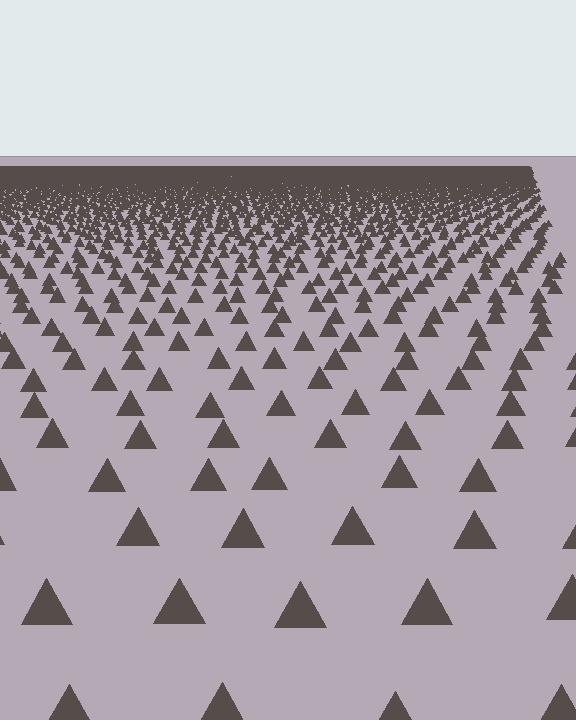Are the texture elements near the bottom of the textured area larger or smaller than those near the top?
Larger. Near the bottom, elements are closer to the viewer and appear at a bigger on-screen size.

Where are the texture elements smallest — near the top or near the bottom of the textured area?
Near the top.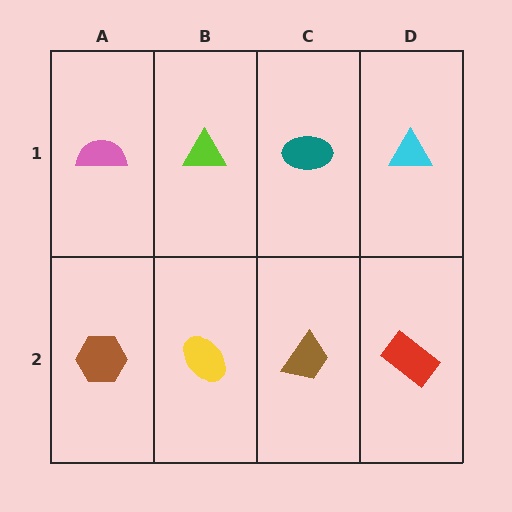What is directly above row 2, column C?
A teal ellipse.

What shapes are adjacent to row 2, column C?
A teal ellipse (row 1, column C), a yellow ellipse (row 2, column B), a red rectangle (row 2, column D).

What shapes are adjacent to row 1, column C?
A brown trapezoid (row 2, column C), a lime triangle (row 1, column B), a cyan triangle (row 1, column D).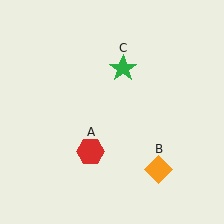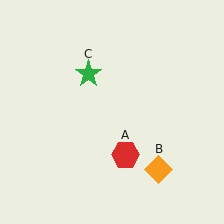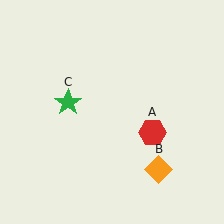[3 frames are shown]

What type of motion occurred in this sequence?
The red hexagon (object A), green star (object C) rotated counterclockwise around the center of the scene.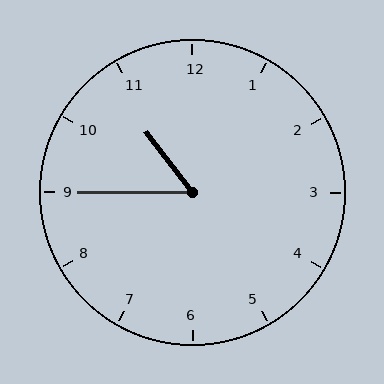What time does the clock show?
10:45.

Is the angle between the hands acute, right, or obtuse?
It is acute.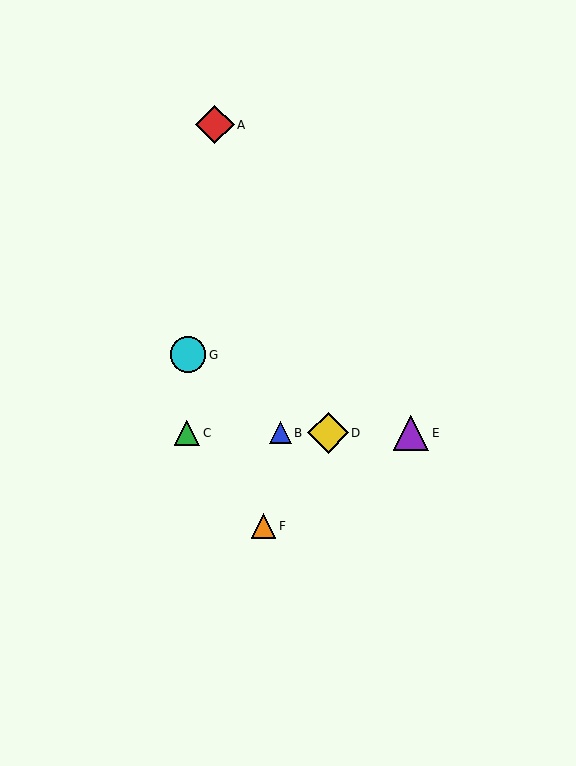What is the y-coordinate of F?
Object F is at y≈526.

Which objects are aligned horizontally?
Objects B, C, D, E are aligned horizontally.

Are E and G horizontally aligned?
No, E is at y≈433 and G is at y≈355.